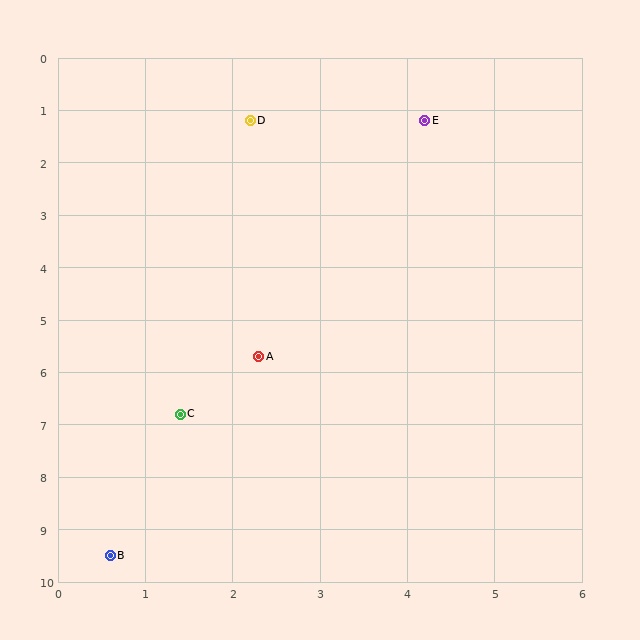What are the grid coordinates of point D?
Point D is at approximately (2.2, 1.2).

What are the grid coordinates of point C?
Point C is at approximately (1.4, 6.8).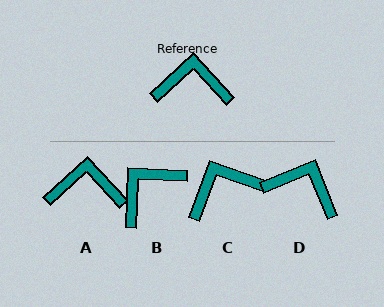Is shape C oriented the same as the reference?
No, it is off by about 28 degrees.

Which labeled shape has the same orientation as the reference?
A.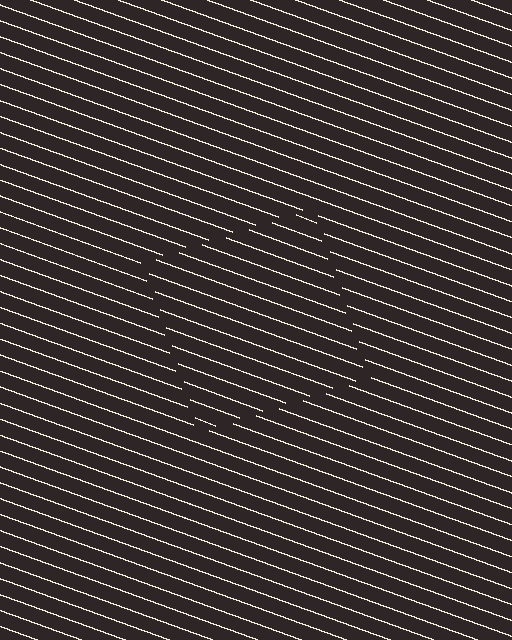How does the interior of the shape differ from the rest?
The interior of the shape contains the same grating, shifted by half a period — the contour is defined by the phase discontinuity where line-ends from the inner and outer gratings abut.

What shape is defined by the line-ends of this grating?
An illusory square. The interior of the shape contains the same grating, shifted by half a period — the contour is defined by the phase discontinuity where line-ends from the inner and outer gratings abut.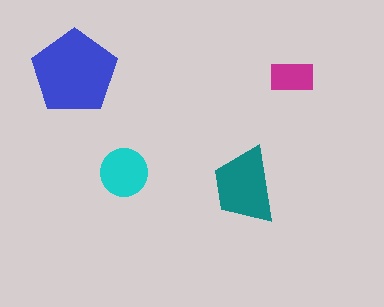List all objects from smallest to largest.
The magenta rectangle, the cyan circle, the teal trapezoid, the blue pentagon.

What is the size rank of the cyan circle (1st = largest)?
3rd.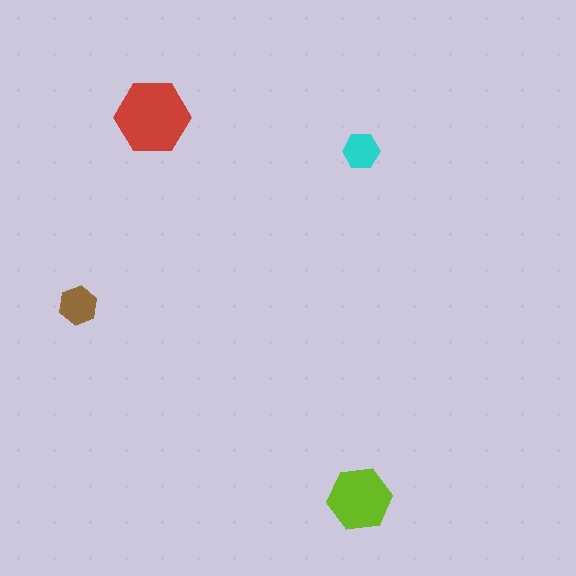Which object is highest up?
The red hexagon is topmost.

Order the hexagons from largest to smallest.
the red one, the lime one, the brown one, the cyan one.